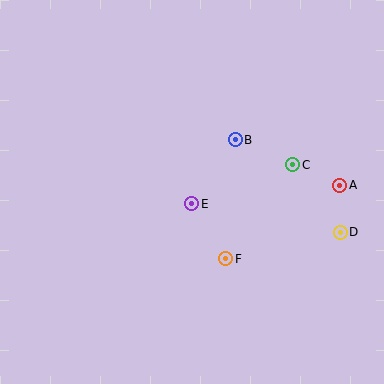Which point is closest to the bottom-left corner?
Point F is closest to the bottom-left corner.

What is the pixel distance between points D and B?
The distance between D and B is 140 pixels.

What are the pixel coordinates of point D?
Point D is at (340, 232).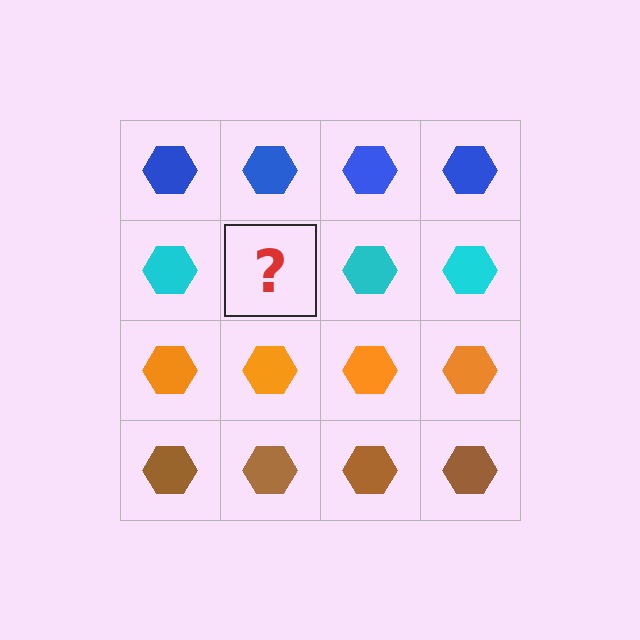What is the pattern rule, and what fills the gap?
The rule is that each row has a consistent color. The gap should be filled with a cyan hexagon.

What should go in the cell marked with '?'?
The missing cell should contain a cyan hexagon.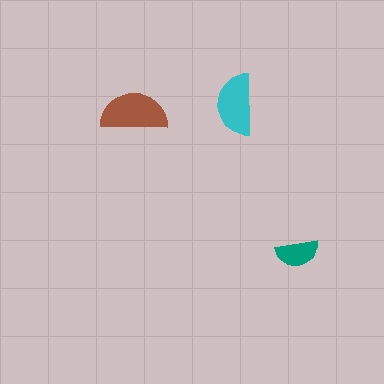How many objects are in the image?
There are 3 objects in the image.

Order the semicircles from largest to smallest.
the brown one, the cyan one, the teal one.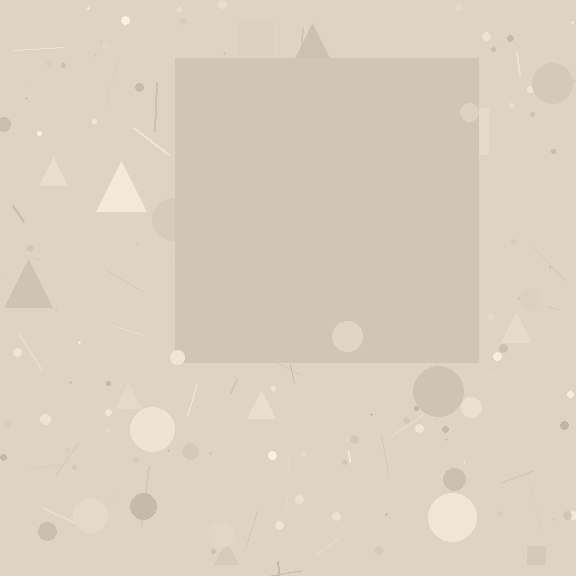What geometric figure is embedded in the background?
A square is embedded in the background.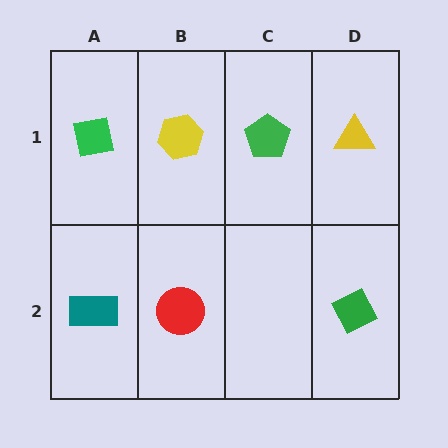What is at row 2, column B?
A red circle.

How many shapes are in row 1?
4 shapes.